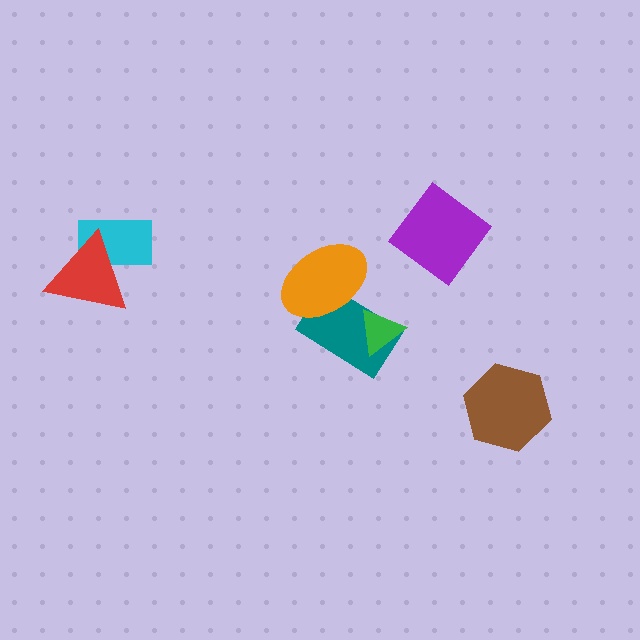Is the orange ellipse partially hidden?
No, no other shape covers it.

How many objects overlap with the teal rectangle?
2 objects overlap with the teal rectangle.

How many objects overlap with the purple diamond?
0 objects overlap with the purple diamond.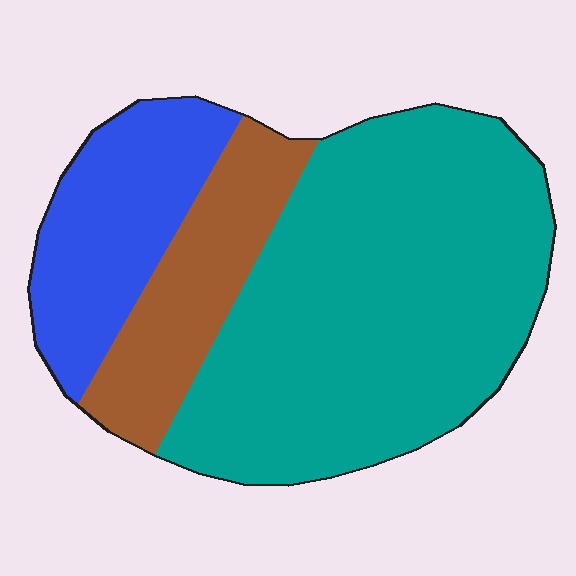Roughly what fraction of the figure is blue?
Blue takes up less than a quarter of the figure.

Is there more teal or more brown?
Teal.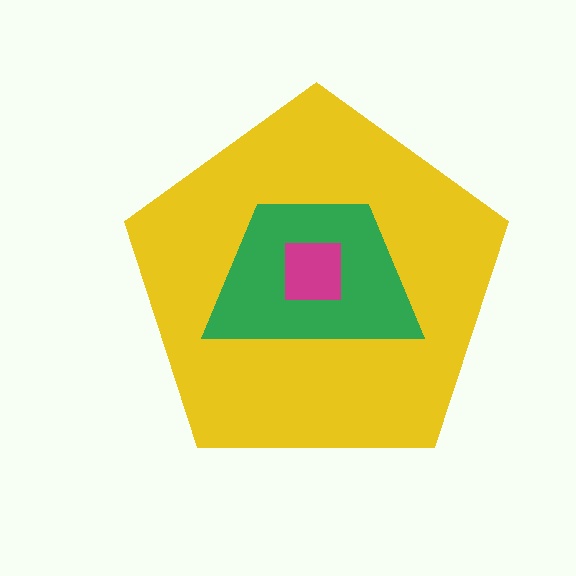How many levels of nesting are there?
3.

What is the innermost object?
The magenta square.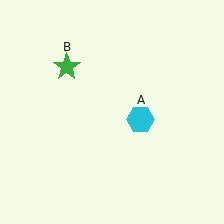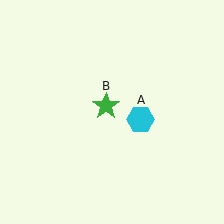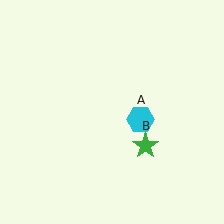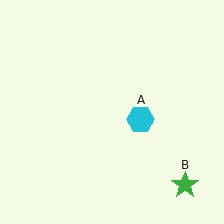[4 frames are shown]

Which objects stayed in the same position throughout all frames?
Cyan hexagon (object A) remained stationary.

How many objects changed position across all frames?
1 object changed position: green star (object B).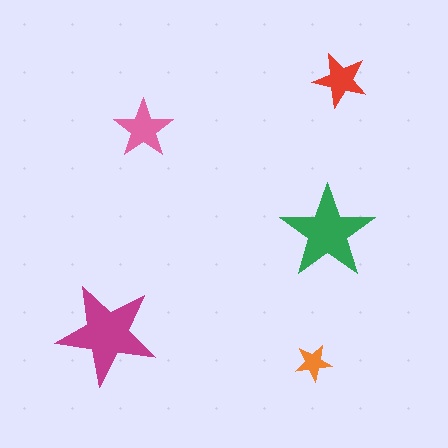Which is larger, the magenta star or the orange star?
The magenta one.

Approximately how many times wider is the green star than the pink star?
About 1.5 times wider.